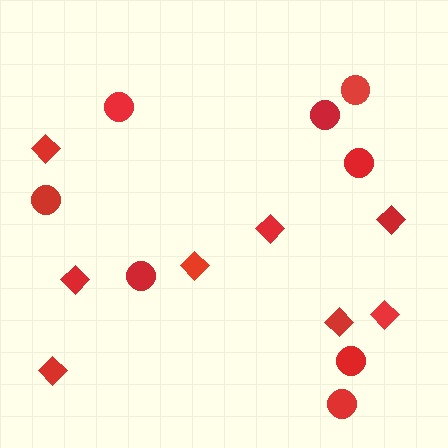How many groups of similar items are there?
There are 2 groups: one group of circles (8) and one group of diamonds (8).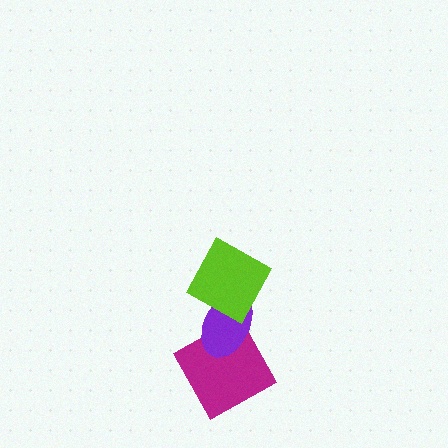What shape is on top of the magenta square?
The purple ellipse is on top of the magenta square.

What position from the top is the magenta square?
The magenta square is 3rd from the top.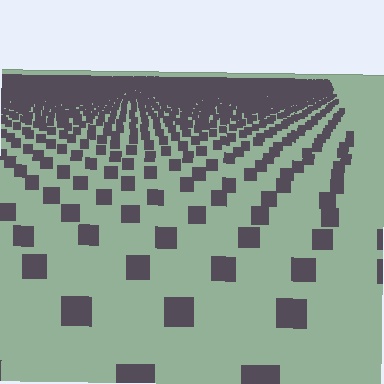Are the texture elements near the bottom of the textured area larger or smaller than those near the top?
Larger. Near the bottom, elements are closer to the viewer and appear at a bigger on-screen size.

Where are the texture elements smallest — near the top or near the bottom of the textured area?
Near the top.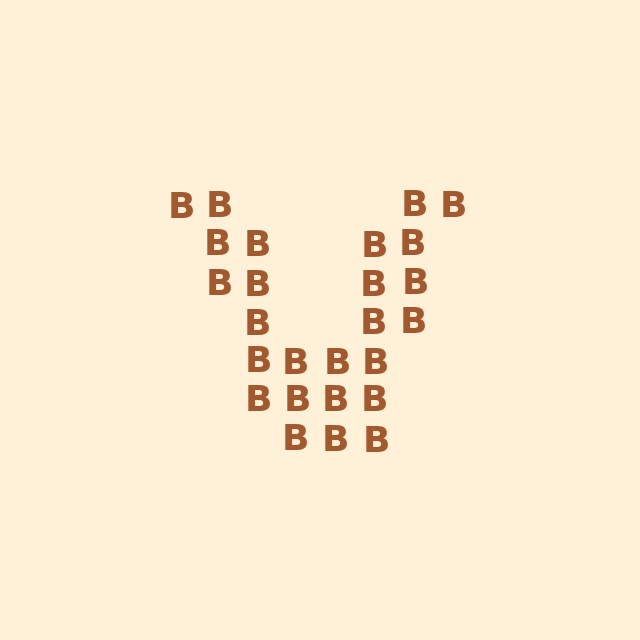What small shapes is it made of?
It is made of small letter B's.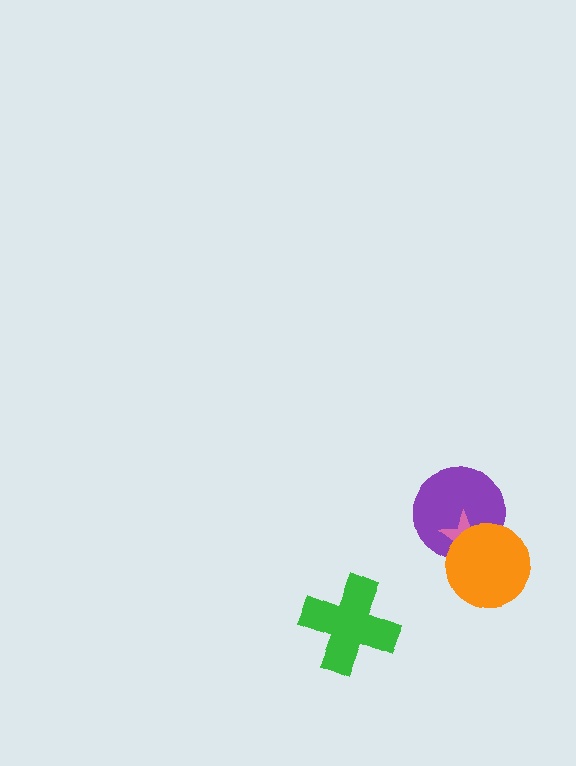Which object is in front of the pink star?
The orange circle is in front of the pink star.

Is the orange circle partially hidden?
No, no other shape covers it.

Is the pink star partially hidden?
Yes, it is partially covered by another shape.